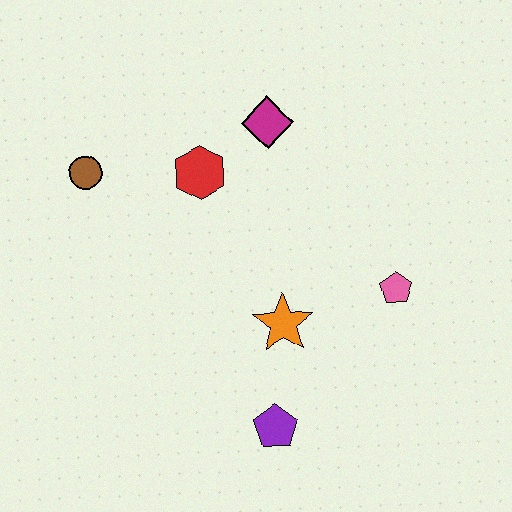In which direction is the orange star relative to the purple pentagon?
The orange star is above the purple pentagon.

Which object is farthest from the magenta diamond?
The purple pentagon is farthest from the magenta diamond.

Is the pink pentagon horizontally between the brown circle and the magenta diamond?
No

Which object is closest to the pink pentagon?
The orange star is closest to the pink pentagon.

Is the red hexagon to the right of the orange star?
No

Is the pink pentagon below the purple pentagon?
No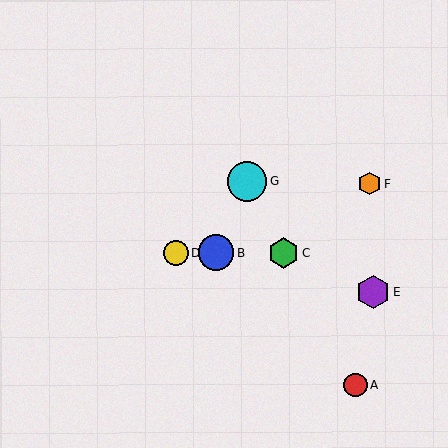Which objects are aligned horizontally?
Objects B, C, D are aligned horizontally.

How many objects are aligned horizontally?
3 objects (B, C, D) are aligned horizontally.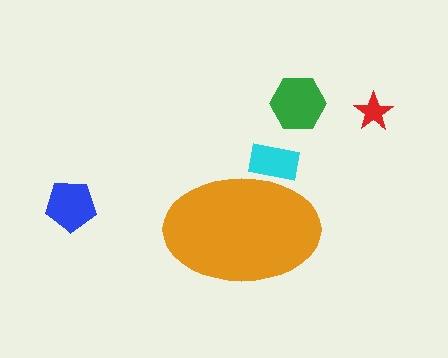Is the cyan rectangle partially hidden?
Yes, the cyan rectangle is partially hidden behind the orange ellipse.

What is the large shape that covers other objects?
An orange ellipse.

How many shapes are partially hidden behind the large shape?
1 shape is partially hidden.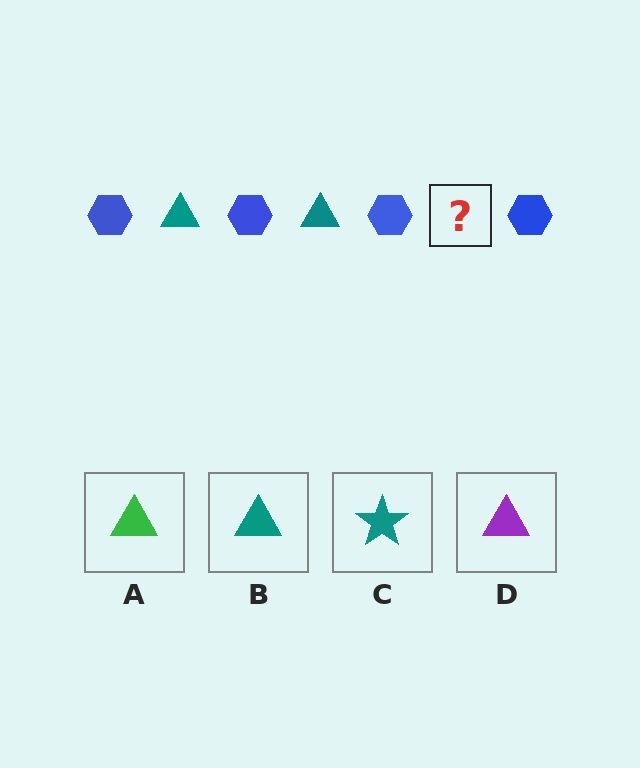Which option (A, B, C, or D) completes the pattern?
B.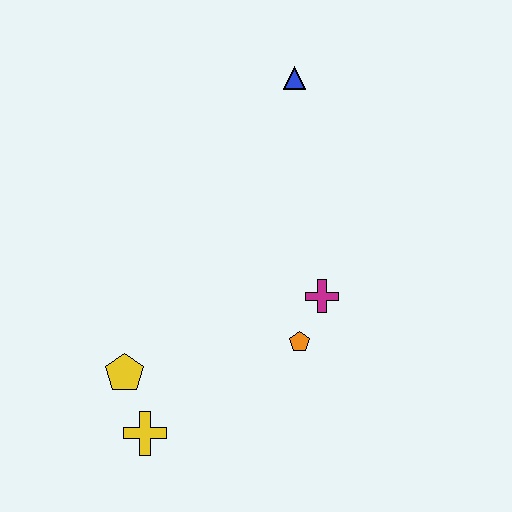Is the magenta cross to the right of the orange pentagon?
Yes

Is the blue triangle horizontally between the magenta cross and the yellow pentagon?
Yes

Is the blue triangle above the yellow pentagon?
Yes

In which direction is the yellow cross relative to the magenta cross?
The yellow cross is to the left of the magenta cross.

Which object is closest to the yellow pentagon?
The yellow cross is closest to the yellow pentagon.